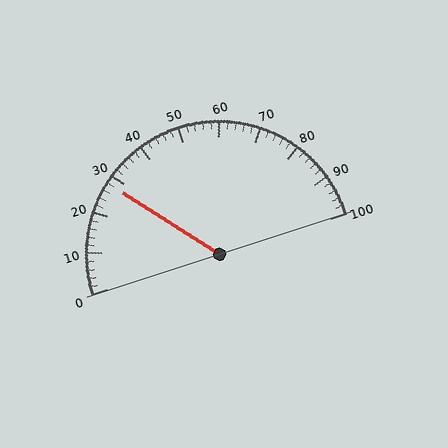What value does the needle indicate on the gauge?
The needle indicates approximately 28.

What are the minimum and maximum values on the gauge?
The gauge ranges from 0 to 100.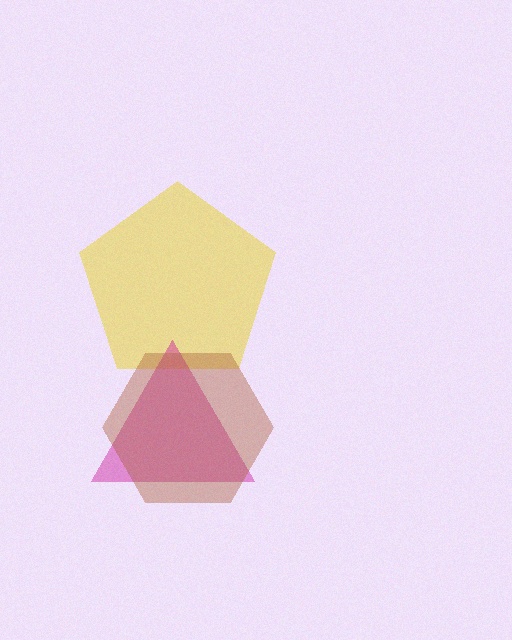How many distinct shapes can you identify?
There are 3 distinct shapes: a yellow pentagon, a magenta triangle, a brown hexagon.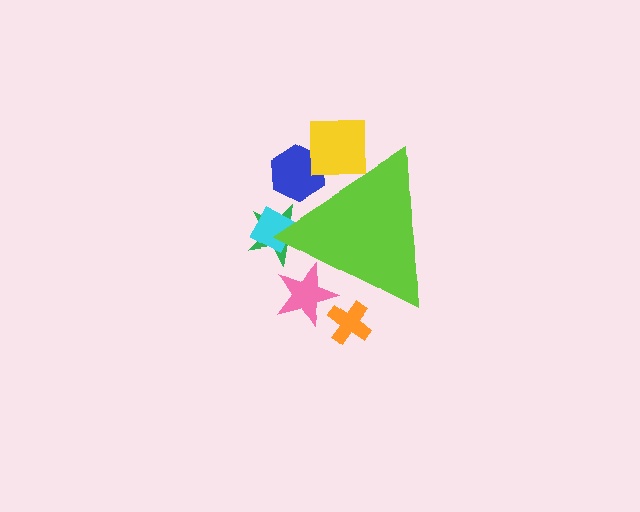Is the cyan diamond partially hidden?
Yes, the cyan diamond is partially hidden behind the lime triangle.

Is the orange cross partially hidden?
Yes, the orange cross is partially hidden behind the lime triangle.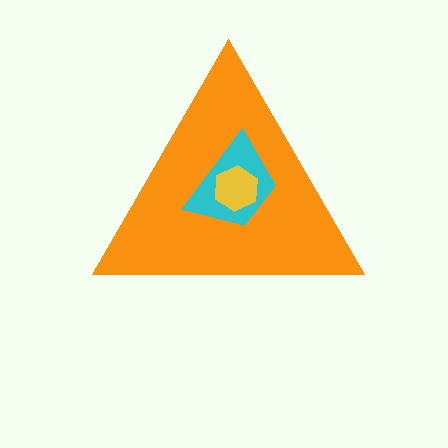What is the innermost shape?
The yellow hexagon.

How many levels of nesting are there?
3.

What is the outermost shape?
The orange triangle.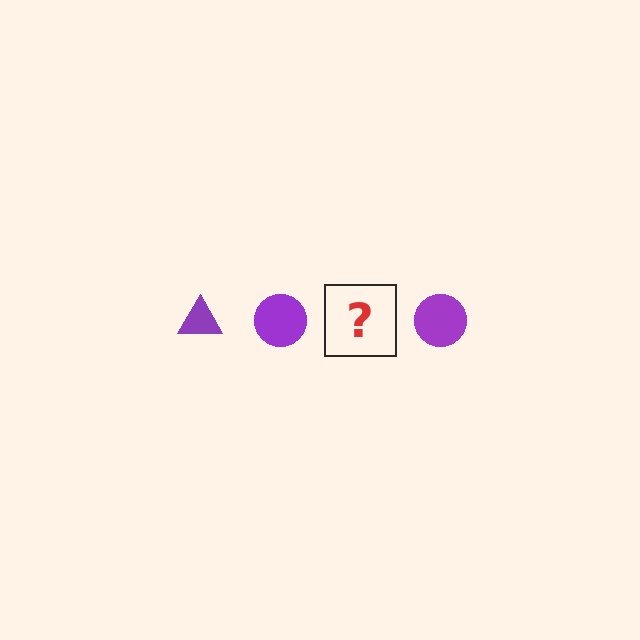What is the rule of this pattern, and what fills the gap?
The rule is that the pattern cycles through triangle, circle shapes in purple. The gap should be filled with a purple triangle.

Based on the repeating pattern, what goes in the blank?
The blank should be a purple triangle.